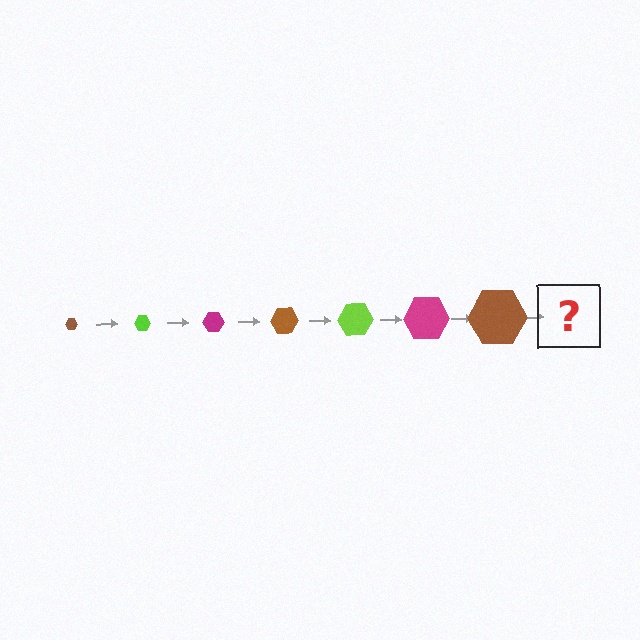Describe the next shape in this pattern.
It should be a lime hexagon, larger than the previous one.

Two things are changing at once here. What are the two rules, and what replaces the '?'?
The two rules are that the hexagon grows larger each step and the color cycles through brown, lime, and magenta. The '?' should be a lime hexagon, larger than the previous one.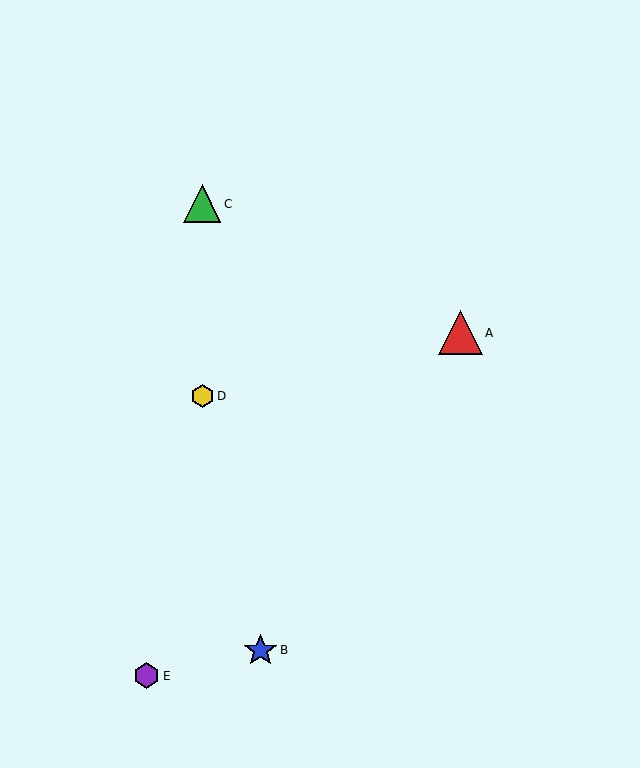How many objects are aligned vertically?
2 objects (C, D) are aligned vertically.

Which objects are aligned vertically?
Objects C, D are aligned vertically.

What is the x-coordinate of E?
Object E is at x≈147.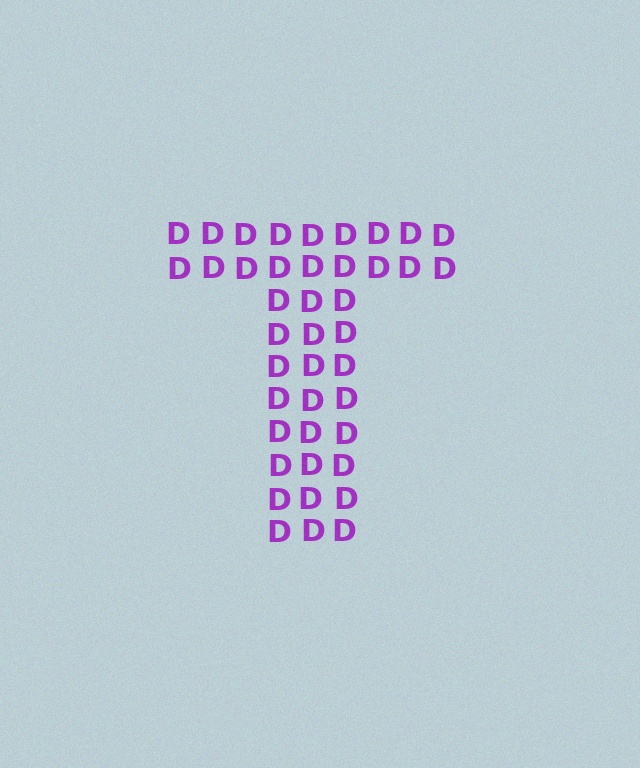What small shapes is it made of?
It is made of small letter D's.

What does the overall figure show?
The overall figure shows the letter T.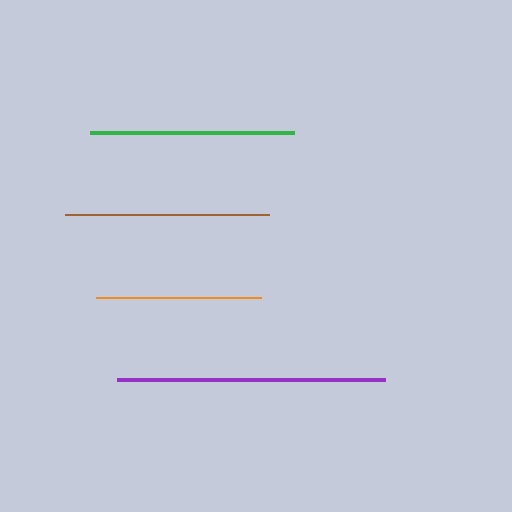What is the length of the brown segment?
The brown segment is approximately 204 pixels long.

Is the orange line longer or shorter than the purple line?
The purple line is longer than the orange line.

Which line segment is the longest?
The purple line is the longest at approximately 269 pixels.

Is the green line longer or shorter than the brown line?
The brown line is longer than the green line.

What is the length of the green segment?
The green segment is approximately 204 pixels long.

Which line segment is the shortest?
The orange line is the shortest at approximately 165 pixels.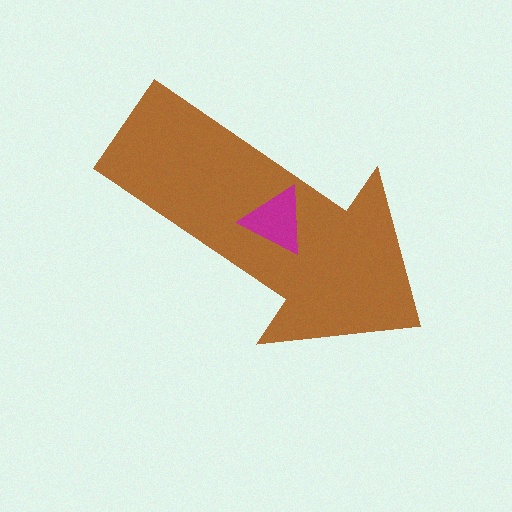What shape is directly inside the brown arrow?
The magenta triangle.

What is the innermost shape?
The magenta triangle.